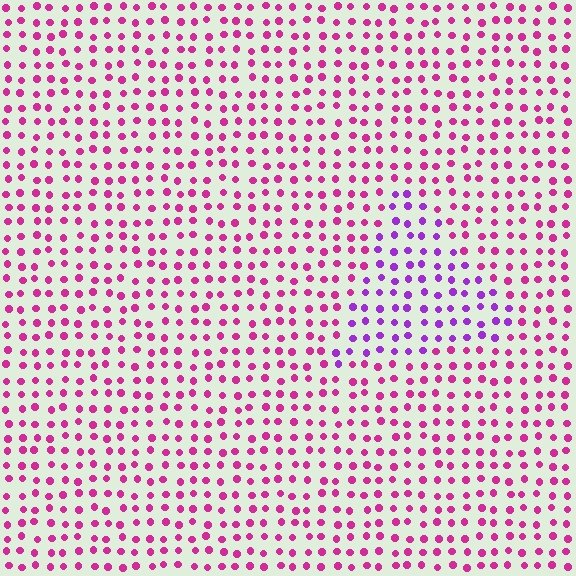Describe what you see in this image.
The image is filled with small magenta elements in a uniform arrangement. A triangle-shaped region is visible where the elements are tinted to a slightly different hue, forming a subtle color boundary.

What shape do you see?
I see a triangle.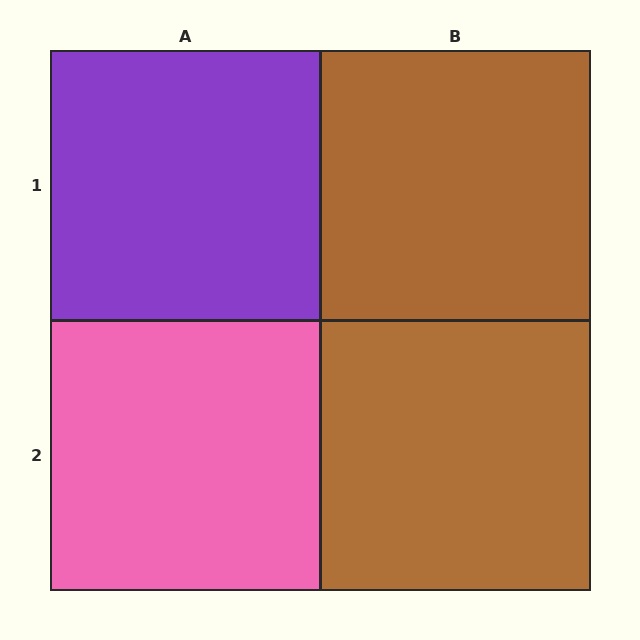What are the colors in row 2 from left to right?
Pink, brown.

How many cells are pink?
1 cell is pink.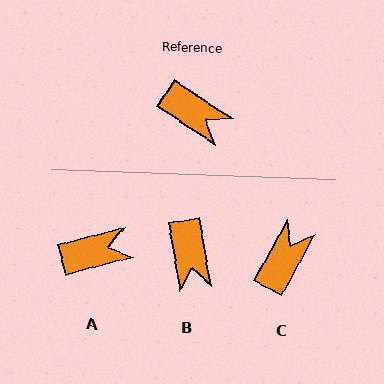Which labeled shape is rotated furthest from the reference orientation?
C, about 95 degrees away.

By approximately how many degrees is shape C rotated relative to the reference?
Approximately 95 degrees counter-clockwise.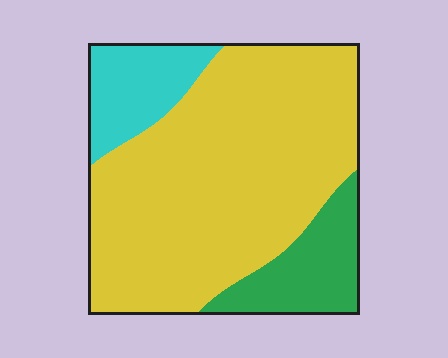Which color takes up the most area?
Yellow, at roughly 70%.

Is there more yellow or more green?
Yellow.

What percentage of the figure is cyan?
Cyan covers 13% of the figure.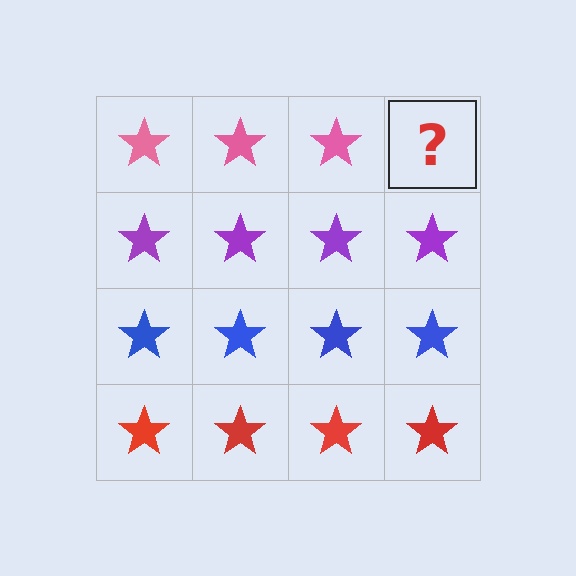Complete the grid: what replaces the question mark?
The question mark should be replaced with a pink star.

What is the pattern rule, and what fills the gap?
The rule is that each row has a consistent color. The gap should be filled with a pink star.